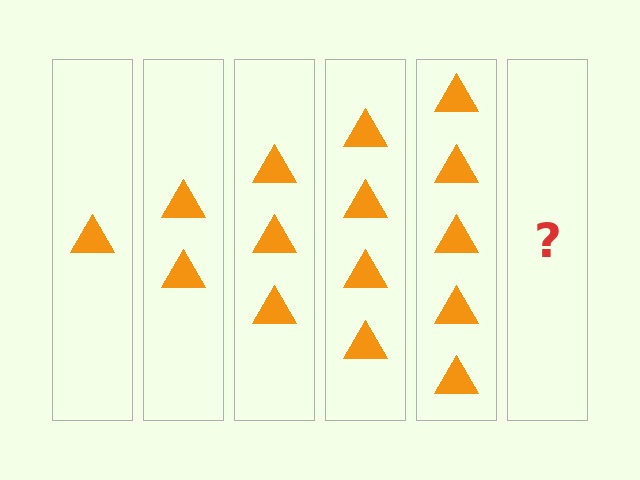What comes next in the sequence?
The next element should be 6 triangles.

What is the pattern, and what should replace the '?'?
The pattern is that each step adds one more triangle. The '?' should be 6 triangles.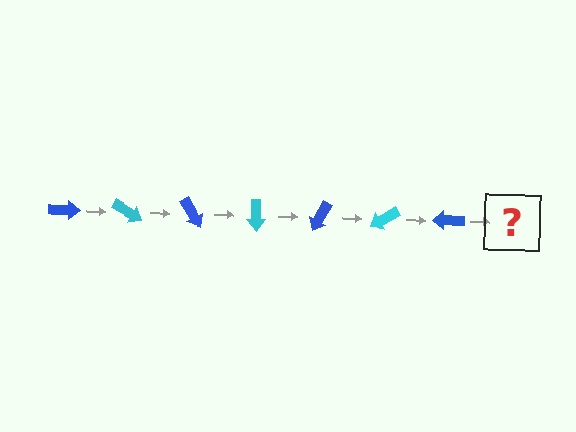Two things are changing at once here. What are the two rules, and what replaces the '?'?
The two rules are that it rotates 30 degrees each step and the color cycles through blue and cyan. The '?' should be a cyan arrow, rotated 210 degrees from the start.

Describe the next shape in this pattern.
It should be a cyan arrow, rotated 210 degrees from the start.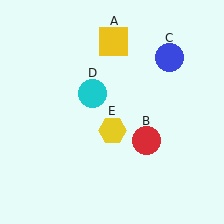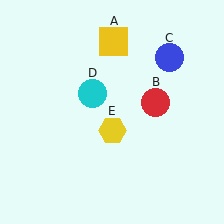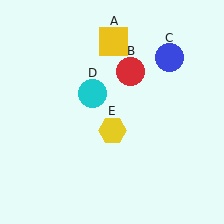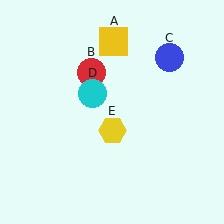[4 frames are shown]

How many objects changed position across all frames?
1 object changed position: red circle (object B).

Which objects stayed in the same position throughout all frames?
Yellow square (object A) and blue circle (object C) and cyan circle (object D) and yellow hexagon (object E) remained stationary.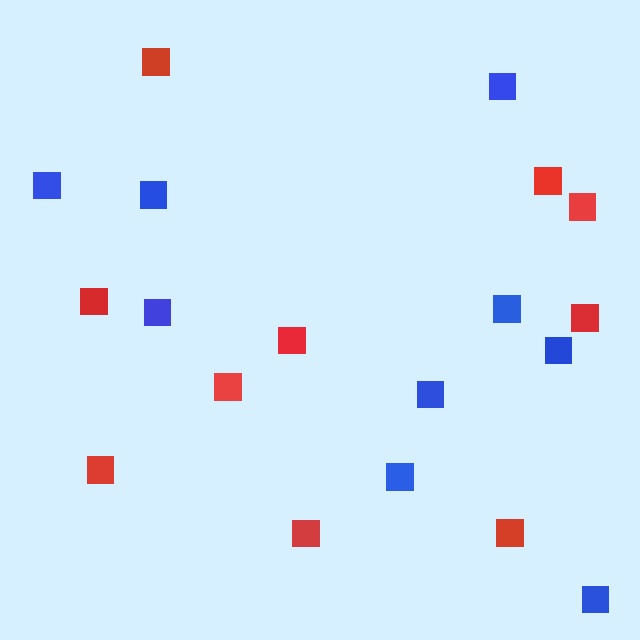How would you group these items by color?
There are 2 groups: one group of red squares (10) and one group of blue squares (9).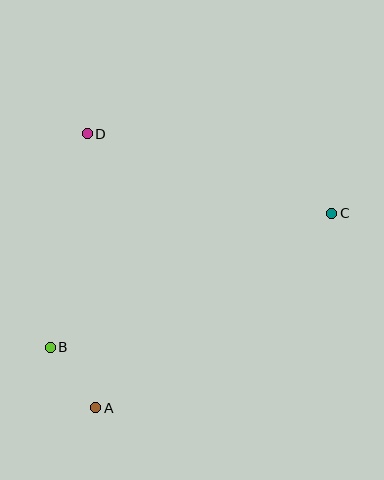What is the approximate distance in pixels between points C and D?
The distance between C and D is approximately 257 pixels.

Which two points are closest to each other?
Points A and B are closest to each other.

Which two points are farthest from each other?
Points B and C are farthest from each other.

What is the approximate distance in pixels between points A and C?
The distance between A and C is approximately 306 pixels.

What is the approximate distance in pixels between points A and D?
The distance between A and D is approximately 274 pixels.